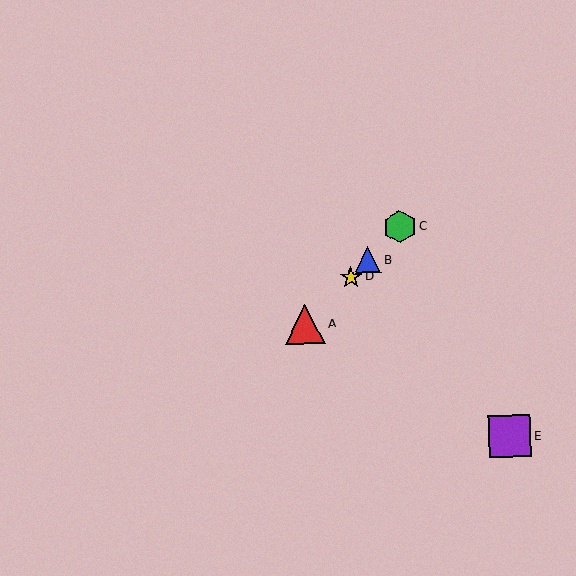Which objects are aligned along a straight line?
Objects A, B, C, D are aligned along a straight line.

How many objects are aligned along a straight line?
4 objects (A, B, C, D) are aligned along a straight line.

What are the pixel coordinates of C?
Object C is at (400, 227).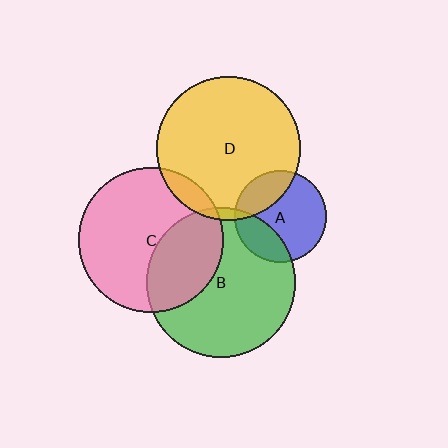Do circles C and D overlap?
Yes.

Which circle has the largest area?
Circle B (green).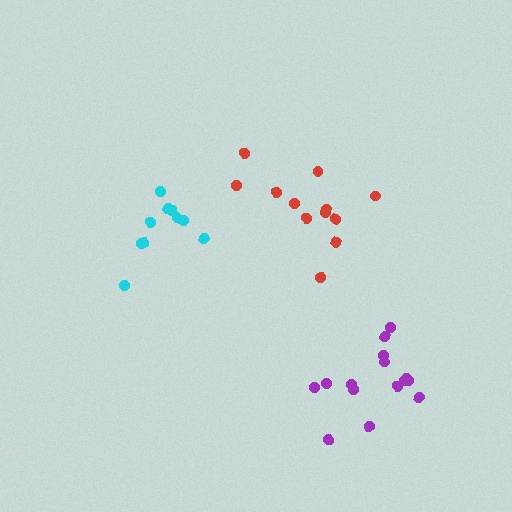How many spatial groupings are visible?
There are 3 spatial groupings.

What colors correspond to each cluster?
The clusters are colored: purple, cyan, red.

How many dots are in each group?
Group 1: 15 dots, Group 2: 10 dots, Group 3: 12 dots (37 total).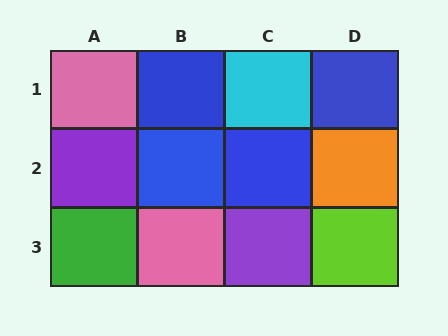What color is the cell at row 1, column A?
Pink.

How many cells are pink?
2 cells are pink.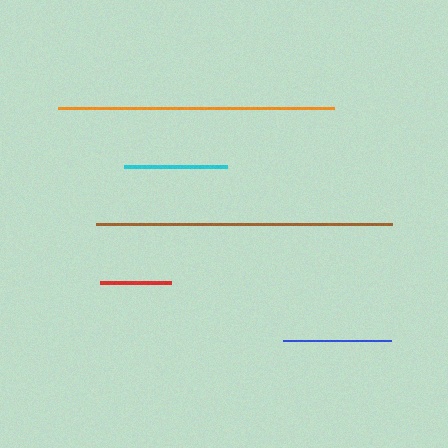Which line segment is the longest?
The brown line is the longest at approximately 296 pixels.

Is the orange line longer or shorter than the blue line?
The orange line is longer than the blue line.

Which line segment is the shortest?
The red line is the shortest at approximately 70 pixels.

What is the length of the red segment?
The red segment is approximately 70 pixels long.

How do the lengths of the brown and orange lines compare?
The brown and orange lines are approximately the same length.